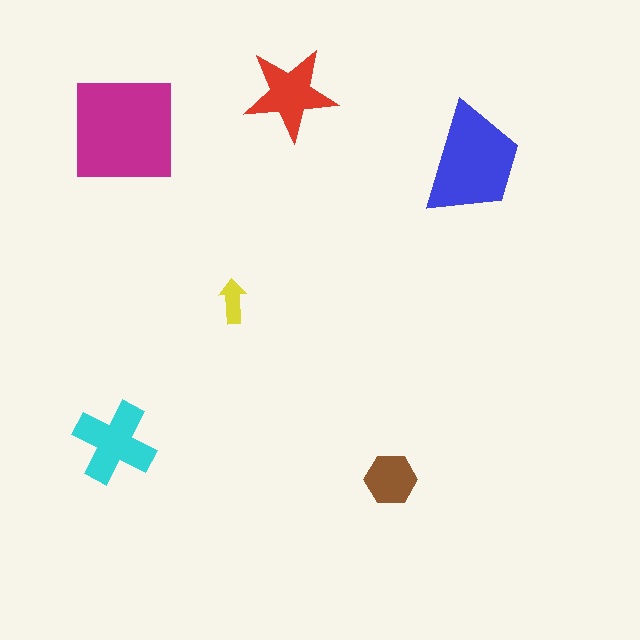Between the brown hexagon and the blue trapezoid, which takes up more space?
The blue trapezoid.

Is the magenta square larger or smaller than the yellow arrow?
Larger.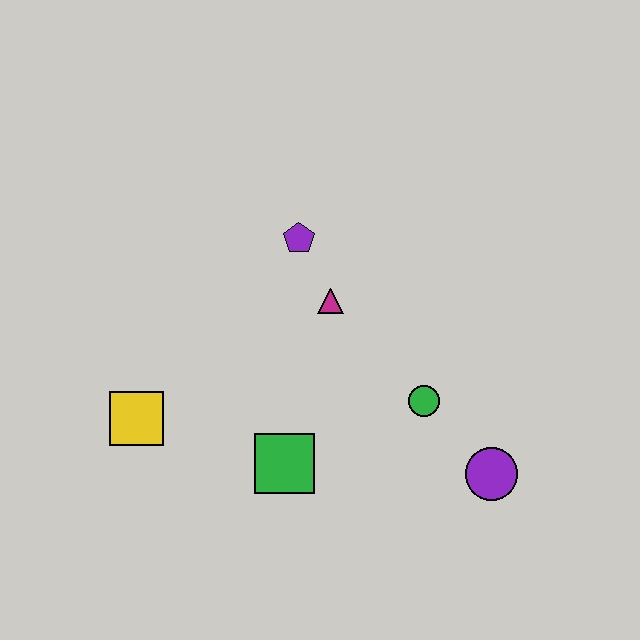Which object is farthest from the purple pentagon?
The purple circle is farthest from the purple pentagon.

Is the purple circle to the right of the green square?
Yes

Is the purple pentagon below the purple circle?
No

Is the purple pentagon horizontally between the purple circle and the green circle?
No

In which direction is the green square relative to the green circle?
The green square is to the left of the green circle.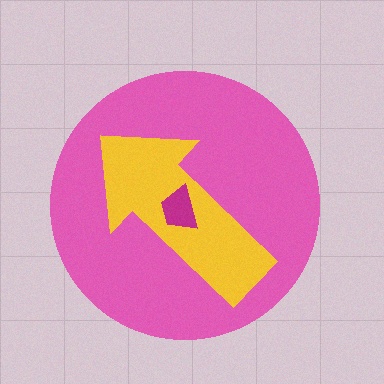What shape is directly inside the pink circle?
The yellow arrow.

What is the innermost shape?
The magenta trapezoid.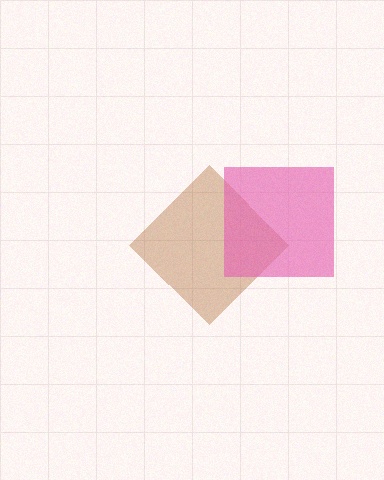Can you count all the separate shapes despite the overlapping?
Yes, there are 2 separate shapes.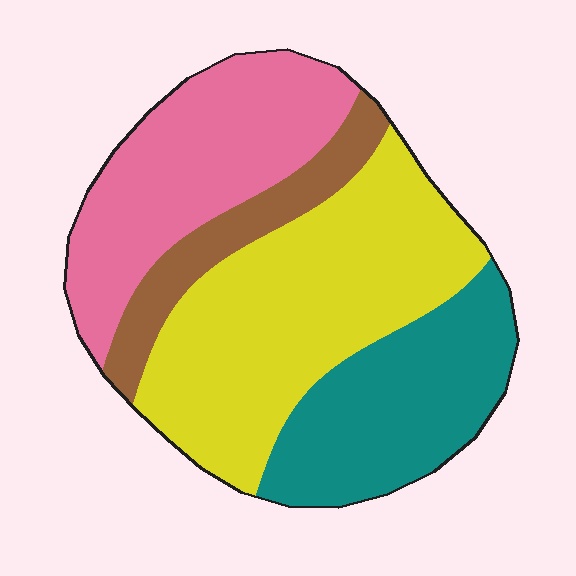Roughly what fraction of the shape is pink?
Pink covers 27% of the shape.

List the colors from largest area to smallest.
From largest to smallest: yellow, pink, teal, brown.